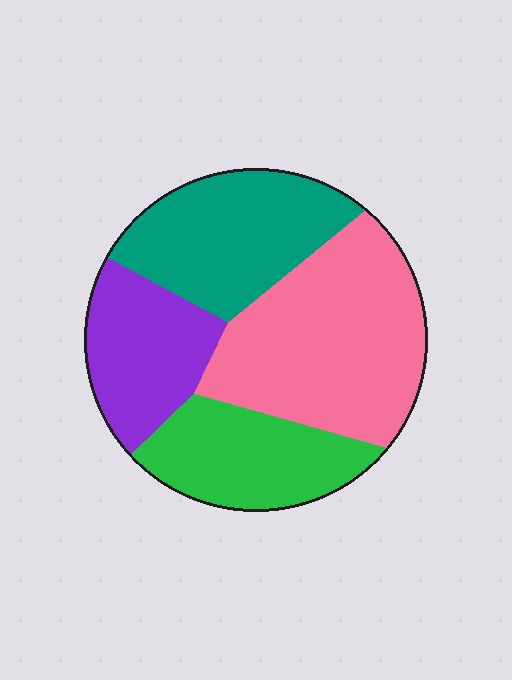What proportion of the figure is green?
Green takes up about one fifth (1/5) of the figure.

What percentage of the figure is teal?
Teal takes up less than a quarter of the figure.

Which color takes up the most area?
Pink, at roughly 35%.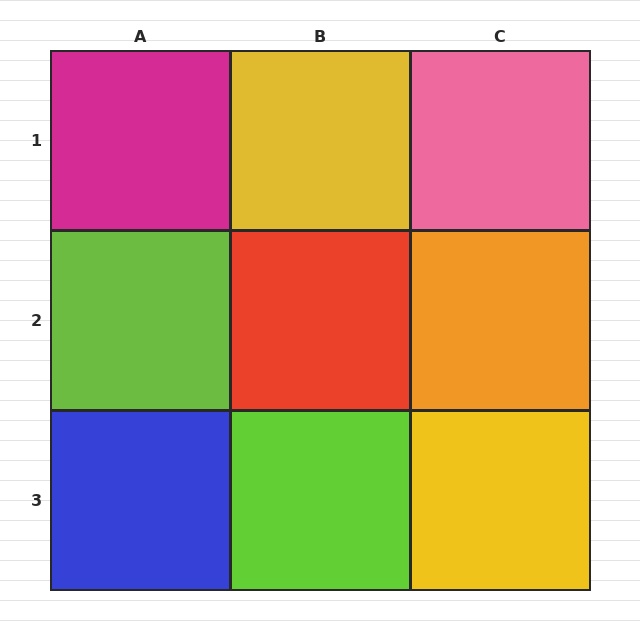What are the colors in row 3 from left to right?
Blue, lime, yellow.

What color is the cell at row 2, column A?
Lime.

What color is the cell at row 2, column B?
Red.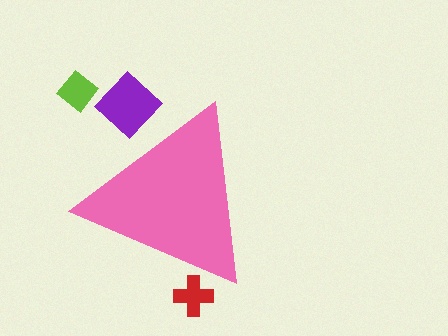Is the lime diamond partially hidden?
No, the lime diamond is fully visible.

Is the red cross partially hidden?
Yes, the red cross is partially hidden behind the pink triangle.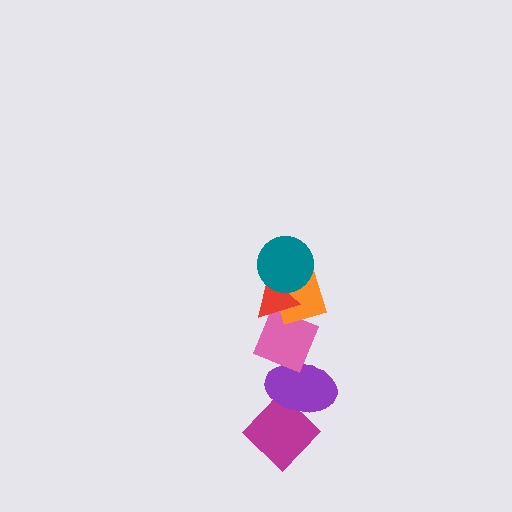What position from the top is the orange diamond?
The orange diamond is 3rd from the top.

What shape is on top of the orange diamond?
The red triangle is on top of the orange diamond.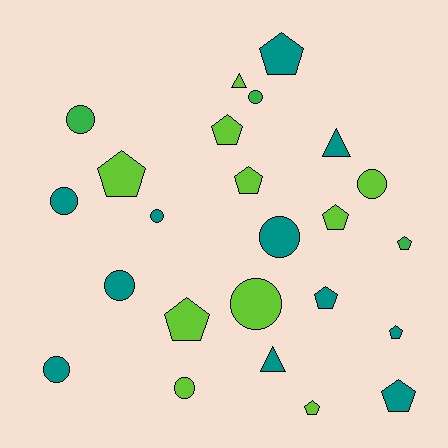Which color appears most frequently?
Teal, with 11 objects.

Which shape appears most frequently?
Pentagon, with 11 objects.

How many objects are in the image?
There are 24 objects.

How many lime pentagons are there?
There are 6 lime pentagons.